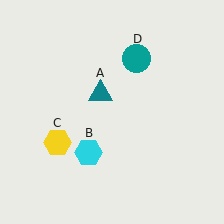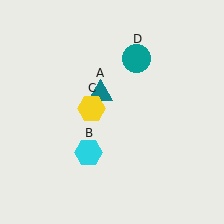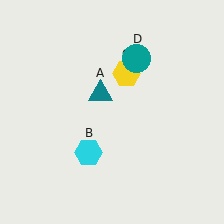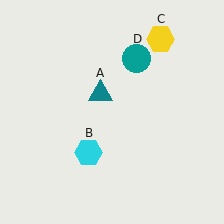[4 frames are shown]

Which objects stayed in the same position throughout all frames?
Teal triangle (object A) and cyan hexagon (object B) and teal circle (object D) remained stationary.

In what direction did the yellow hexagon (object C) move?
The yellow hexagon (object C) moved up and to the right.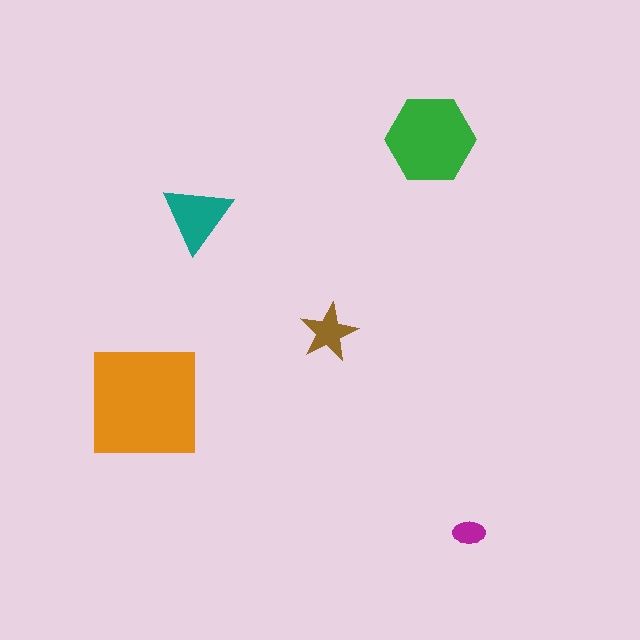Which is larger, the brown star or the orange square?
The orange square.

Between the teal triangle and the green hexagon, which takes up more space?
The green hexagon.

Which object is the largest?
The orange square.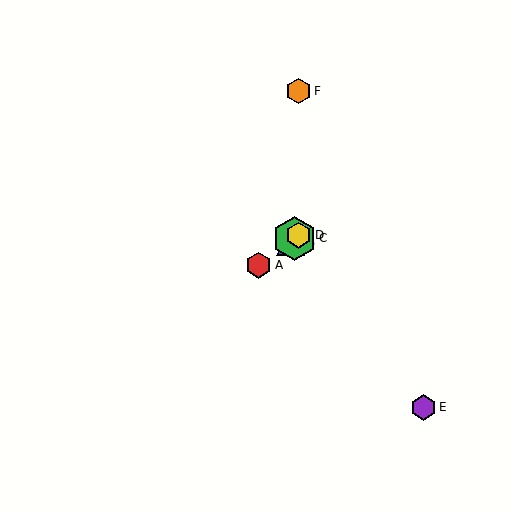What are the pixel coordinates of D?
Object D is at (299, 235).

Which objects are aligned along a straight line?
Objects A, B, C, D are aligned along a straight line.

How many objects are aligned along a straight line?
4 objects (A, B, C, D) are aligned along a straight line.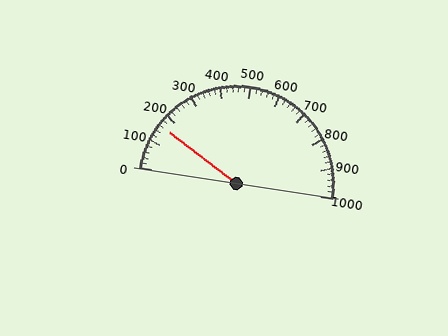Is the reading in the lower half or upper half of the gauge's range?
The reading is in the lower half of the range (0 to 1000).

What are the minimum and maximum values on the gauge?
The gauge ranges from 0 to 1000.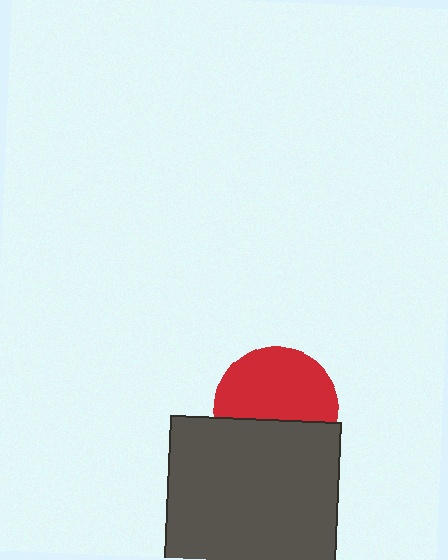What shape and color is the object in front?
The object in front is a dark gray square.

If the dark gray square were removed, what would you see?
You would see the complete red circle.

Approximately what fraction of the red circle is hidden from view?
Roughly 39% of the red circle is hidden behind the dark gray square.